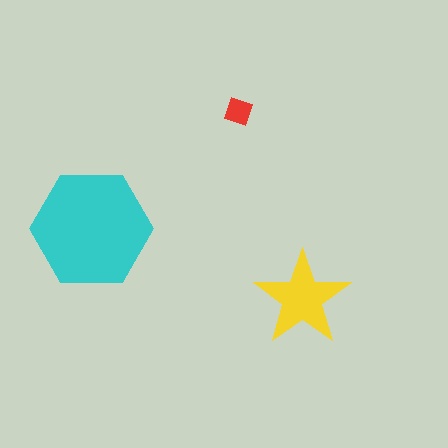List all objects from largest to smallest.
The cyan hexagon, the yellow star, the red diamond.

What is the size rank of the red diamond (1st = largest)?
3rd.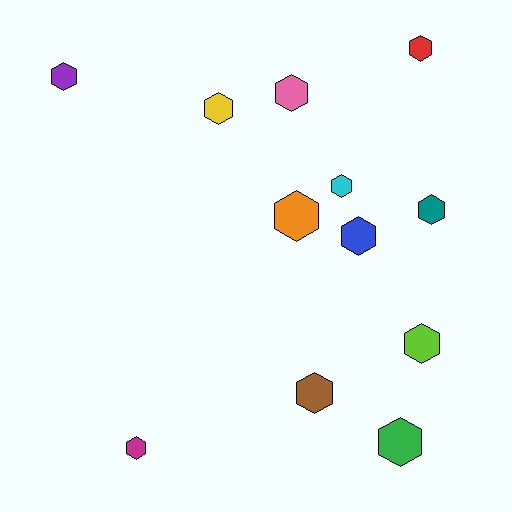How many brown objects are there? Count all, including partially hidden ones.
There is 1 brown object.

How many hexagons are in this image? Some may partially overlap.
There are 12 hexagons.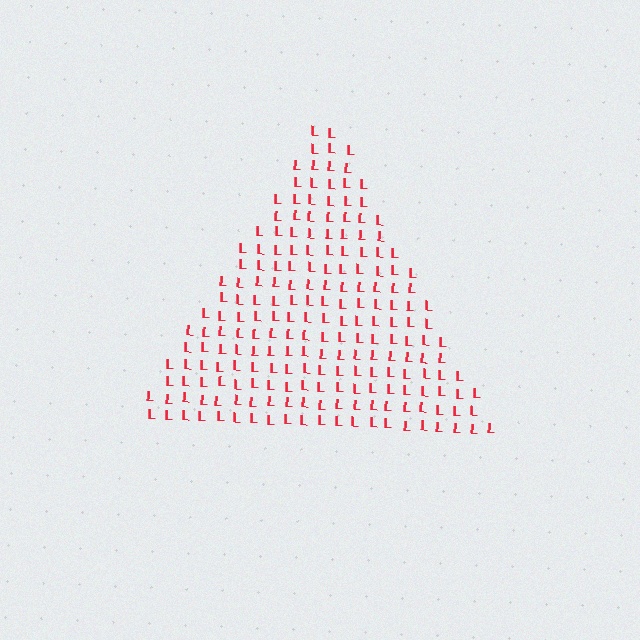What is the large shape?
The large shape is a triangle.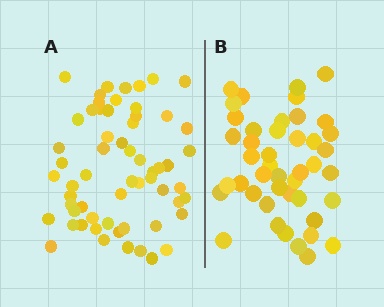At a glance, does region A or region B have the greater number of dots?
Region A (the left region) has more dots.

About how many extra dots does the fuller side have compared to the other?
Region A has approximately 15 more dots than region B.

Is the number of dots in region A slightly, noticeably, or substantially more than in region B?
Region A has noticeably more, but not dramatically so. The ratio is roughly 1.4 to 1.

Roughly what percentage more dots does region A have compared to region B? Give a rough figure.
About 35% more.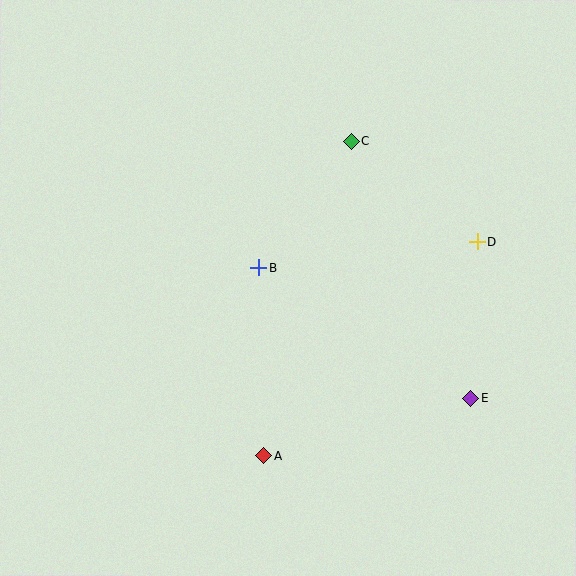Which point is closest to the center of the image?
Point B at (259, 268) is closest to the center.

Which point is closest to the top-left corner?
Point B is closest to the top-left corner.